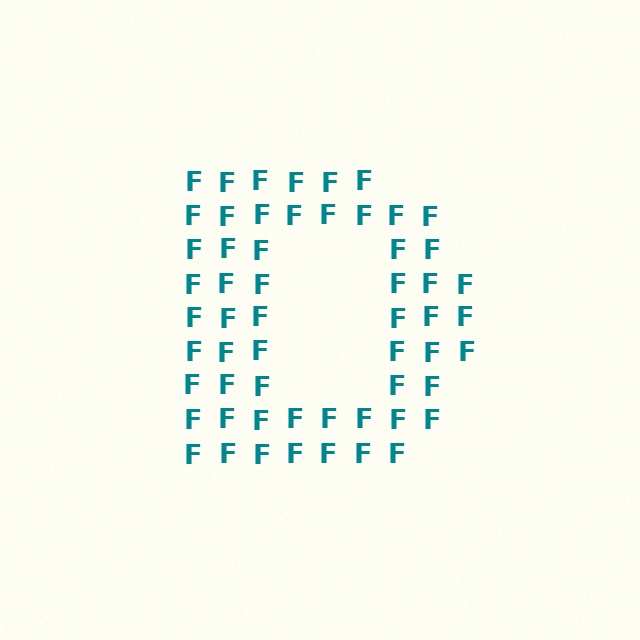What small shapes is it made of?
It is made of small letter F's.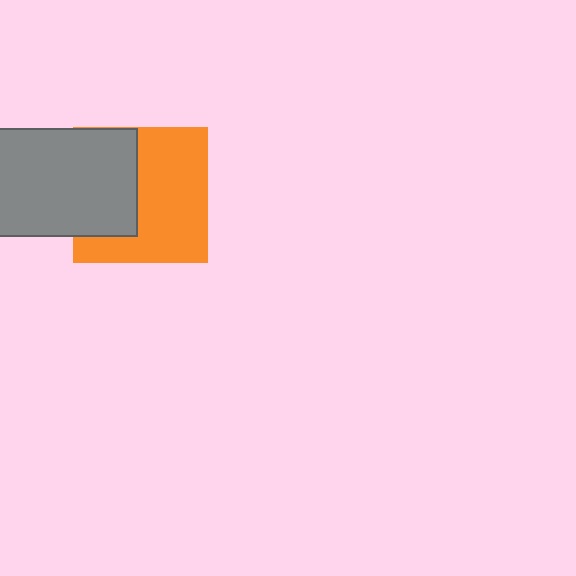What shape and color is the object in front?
The object in front is a gray rectangle.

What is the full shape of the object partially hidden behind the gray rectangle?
The partially hidden object is an orange square.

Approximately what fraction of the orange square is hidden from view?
Roughly 39% of the orange square is hidden behind the gray rectangle.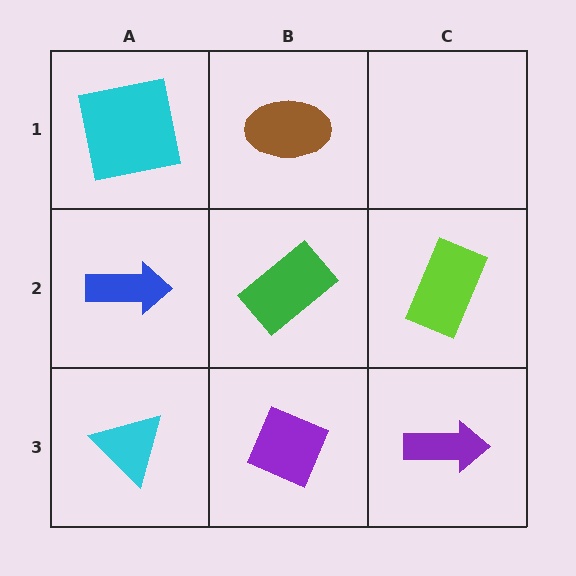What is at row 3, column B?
A purple diamond.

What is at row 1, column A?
A cyan square.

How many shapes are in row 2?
3 shapes.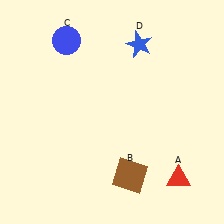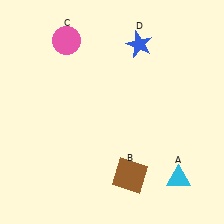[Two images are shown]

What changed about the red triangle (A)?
In Image 1, A is red. In Image 2, it changed to cyan.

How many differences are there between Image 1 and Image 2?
There are 2 differences between the two images.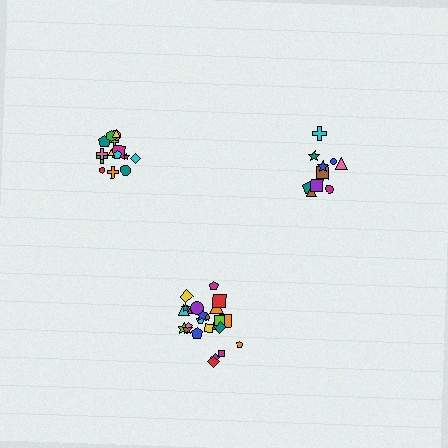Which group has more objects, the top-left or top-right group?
The top-left group.